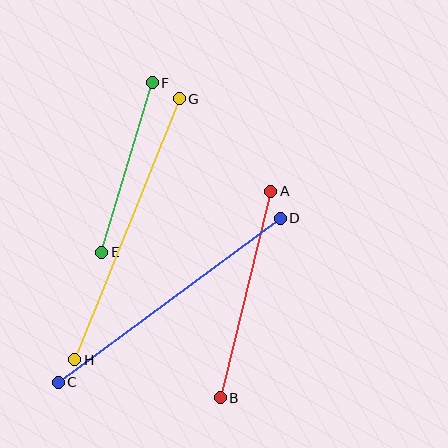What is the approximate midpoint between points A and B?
The midpoint is at approximately (246, 295) pixels.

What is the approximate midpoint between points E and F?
The midpoint is at approximately (127, 167) pixels.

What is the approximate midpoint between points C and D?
The midpoint is at approximately (169, 300) pixels.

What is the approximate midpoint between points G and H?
The midpoint is at approximately (127, 229) pixels.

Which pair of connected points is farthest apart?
Points G and H are farthest apart.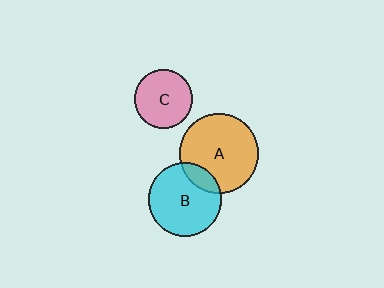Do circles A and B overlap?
Yes.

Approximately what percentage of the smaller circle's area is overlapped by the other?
Approximately 15%.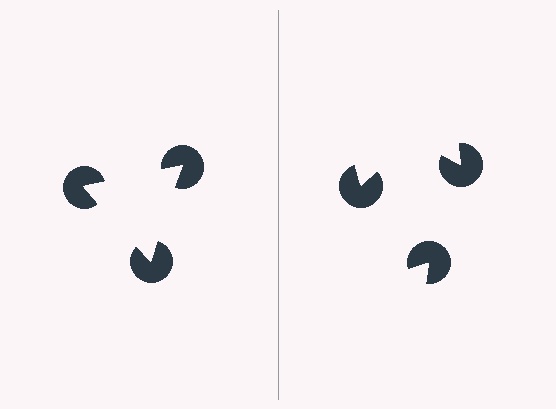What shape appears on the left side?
An illusory triangle.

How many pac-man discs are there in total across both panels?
6 — 3 on each side.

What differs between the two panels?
The pac-man discs are positioned identically on both sides; only the wedge orientations differ. On the left they align to a triangle; on the right they are misaligned.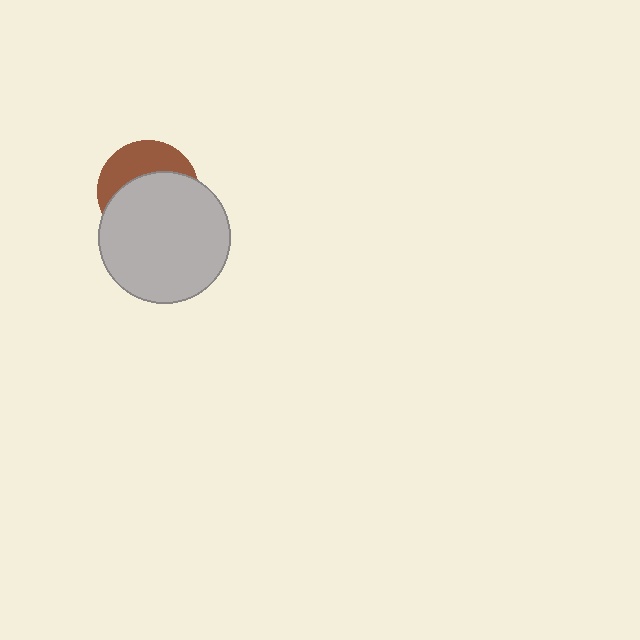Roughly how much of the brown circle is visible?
A small part of it is visible (roughly 37%).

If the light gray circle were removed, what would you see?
You would see the complete brown circle.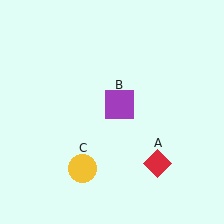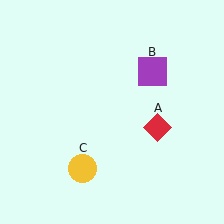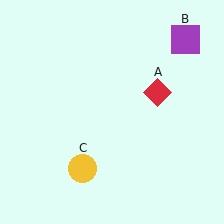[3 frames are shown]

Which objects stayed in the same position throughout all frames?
Yellow circle (object C) remained stationary.